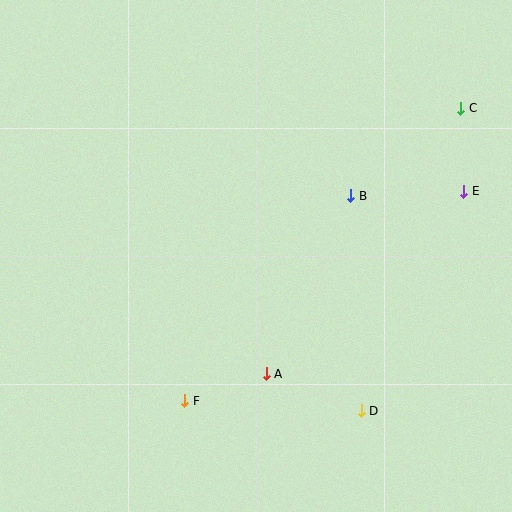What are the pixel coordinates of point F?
Point F is at (185, 401).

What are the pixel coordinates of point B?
Point B is at (351, 196).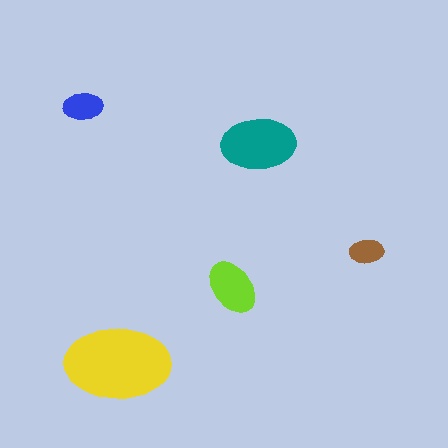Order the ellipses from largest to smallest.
the yellow one, the teal one, the lime one, the blue one, the brown one.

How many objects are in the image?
There are 5 objects in the image.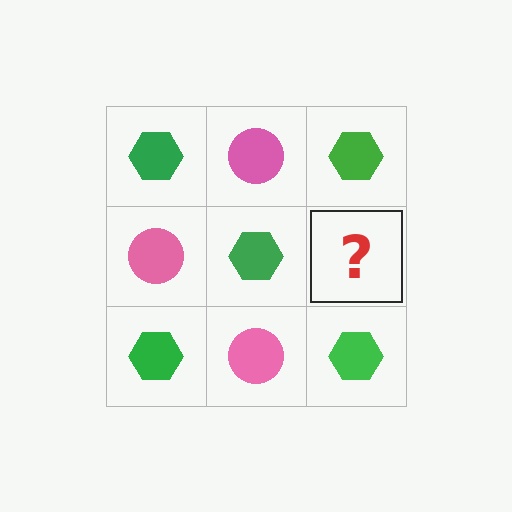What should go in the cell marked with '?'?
The missing cell should contain a pink circle.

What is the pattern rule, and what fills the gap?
The rule is that it alternates green hexagon and pink circle in a checkerboard pattern. The gap should be filled with a pink circle.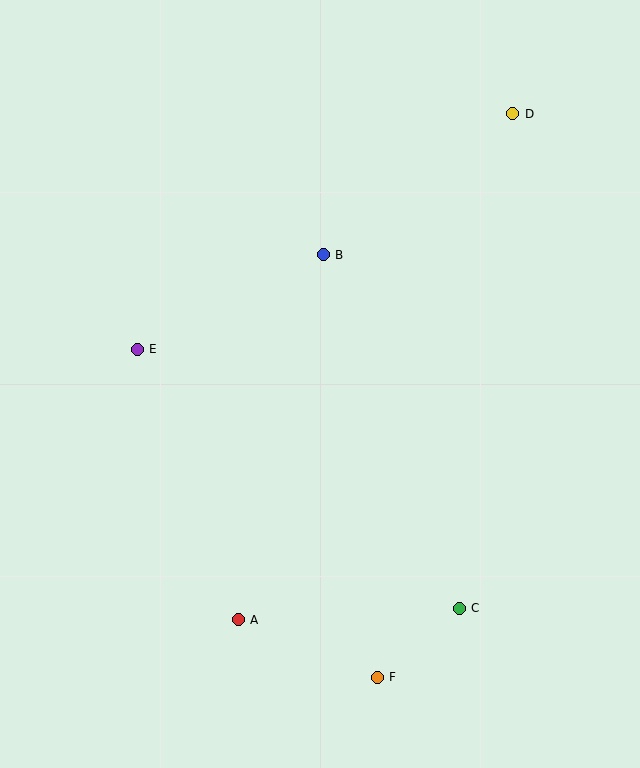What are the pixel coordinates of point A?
Point A is at (238, 620).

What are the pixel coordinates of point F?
Point F is at (377, 677).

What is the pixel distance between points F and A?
The distance between F and A is 150 pixels.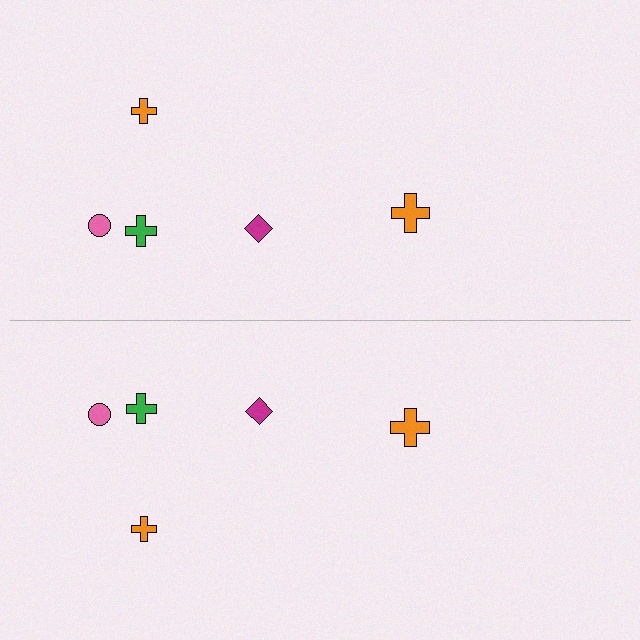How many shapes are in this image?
There are 10 shapes in this image.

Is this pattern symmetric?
Yes, this pattern has bilateral (reflection) symmetry.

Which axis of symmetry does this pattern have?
The pattern has a horizontal axis of symmetry running through the center of the image.